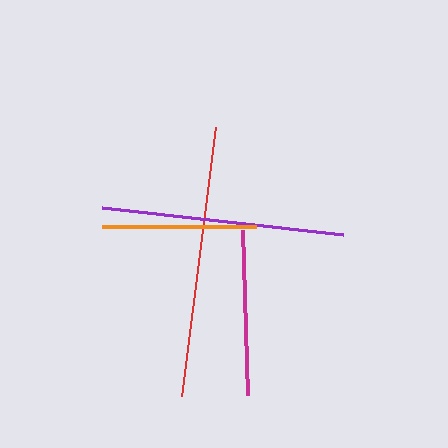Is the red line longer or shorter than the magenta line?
The red line is longer than the magenta line.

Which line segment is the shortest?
The orange line is the shortest at approximately 154 pixels.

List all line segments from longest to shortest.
From longest to shortest: red, purple, magenta, orange.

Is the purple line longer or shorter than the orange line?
The purple line is longer than the orange line.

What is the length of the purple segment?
The purple segment is approximately 243 pixels long.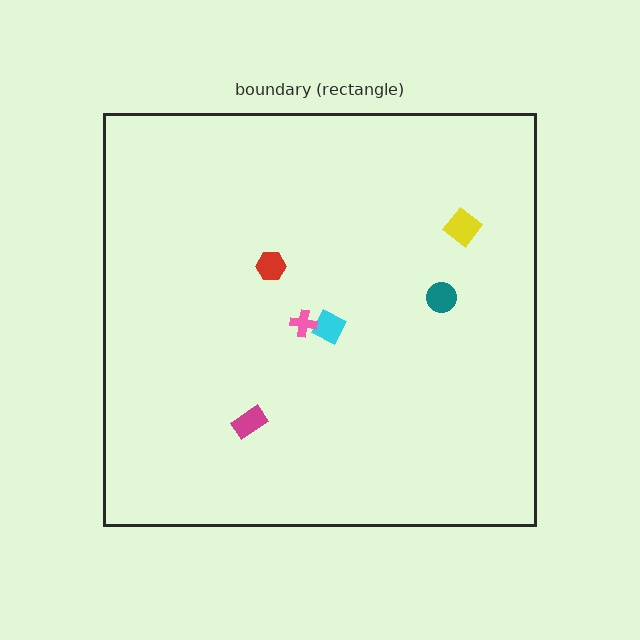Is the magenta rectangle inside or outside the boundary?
Inside.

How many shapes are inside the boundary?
6 inside, 0 outside.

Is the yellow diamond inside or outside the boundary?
Inside.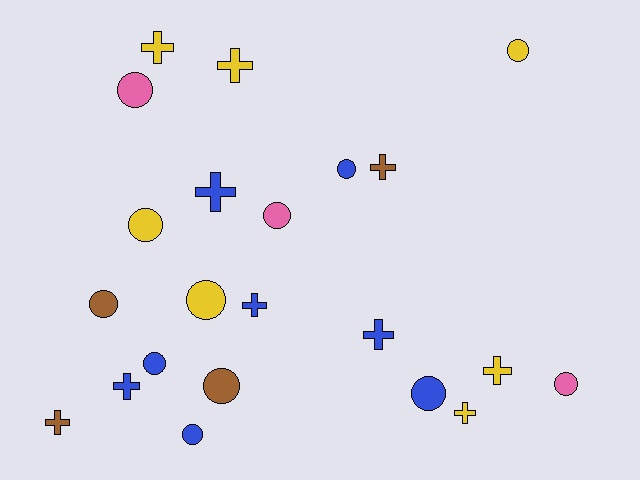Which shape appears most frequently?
Circle, with 12 objects.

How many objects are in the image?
There are 22 objects.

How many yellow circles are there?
There are 3 yellow circles.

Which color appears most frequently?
Blue, with 8 objects.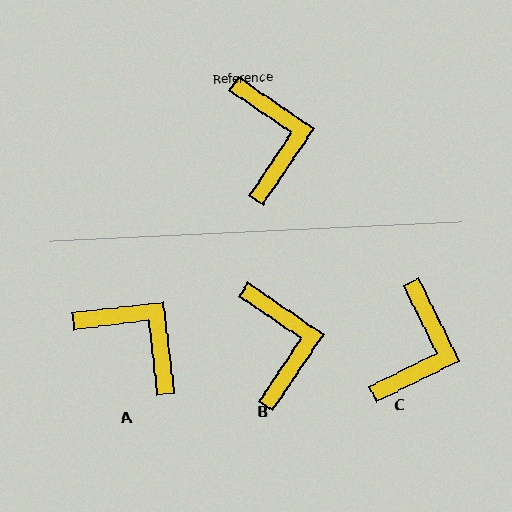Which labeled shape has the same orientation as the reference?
B.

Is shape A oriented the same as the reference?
No, it is off by about 41 degrees.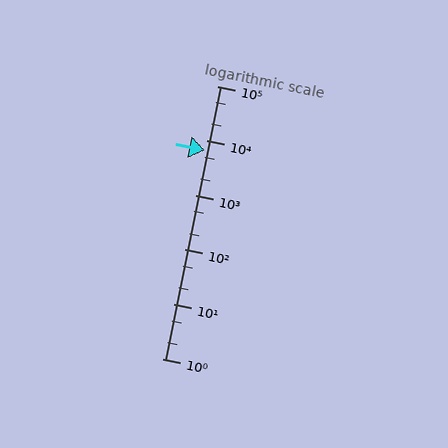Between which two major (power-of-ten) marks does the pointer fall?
The pointer is between 1000 and 10000.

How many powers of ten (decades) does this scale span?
The scale spans 5 decades, from 1 to 100000.